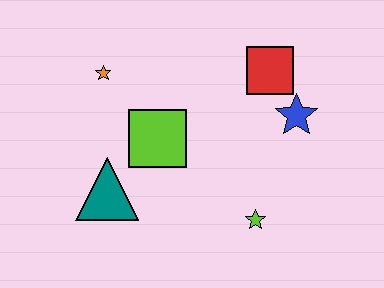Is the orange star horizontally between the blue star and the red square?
No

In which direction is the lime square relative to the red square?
The lime square is to the left of the red square.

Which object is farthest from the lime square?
The blue star is farthest from the lime square.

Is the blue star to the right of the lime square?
Yes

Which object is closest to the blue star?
The red square is closest to the blue star.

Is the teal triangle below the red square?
Yes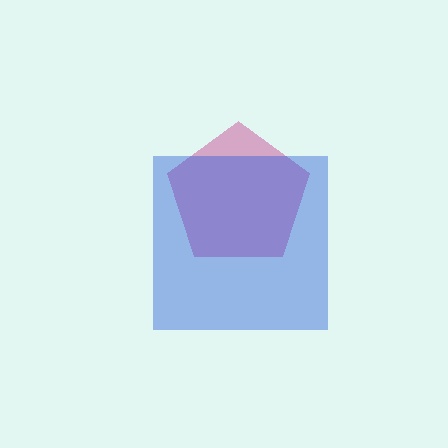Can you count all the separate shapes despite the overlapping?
Yes, there are 2 separate shapes.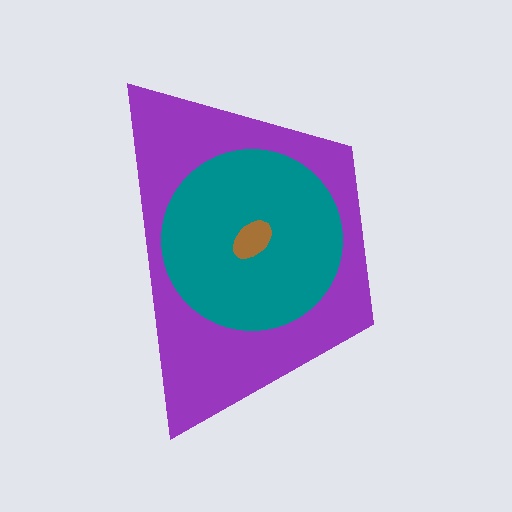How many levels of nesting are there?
3.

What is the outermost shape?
The purple trapezoid.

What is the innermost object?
The brown ellipse.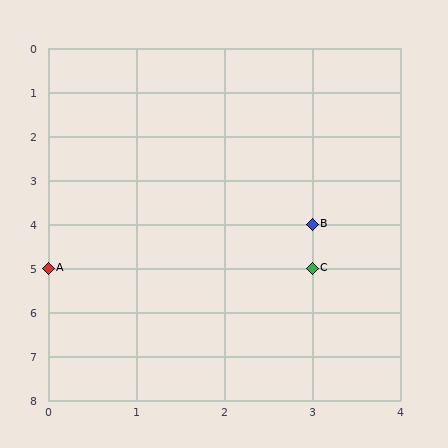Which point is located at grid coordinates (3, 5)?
Point C is at (3, 5).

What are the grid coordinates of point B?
Point B is at grid coordinates (3, 4).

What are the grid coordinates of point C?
Point C is at grid coordinates (3, 5).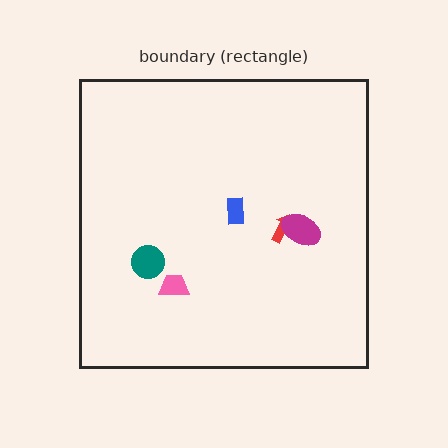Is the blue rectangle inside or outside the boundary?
Inside.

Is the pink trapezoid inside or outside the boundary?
Inside.